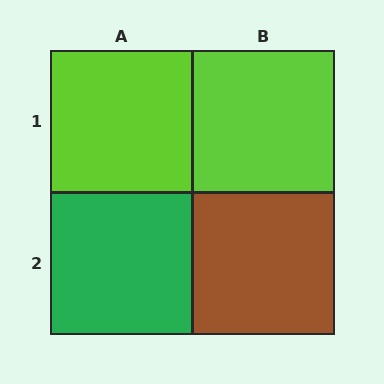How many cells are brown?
1 cell is brown.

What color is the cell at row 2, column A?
Green.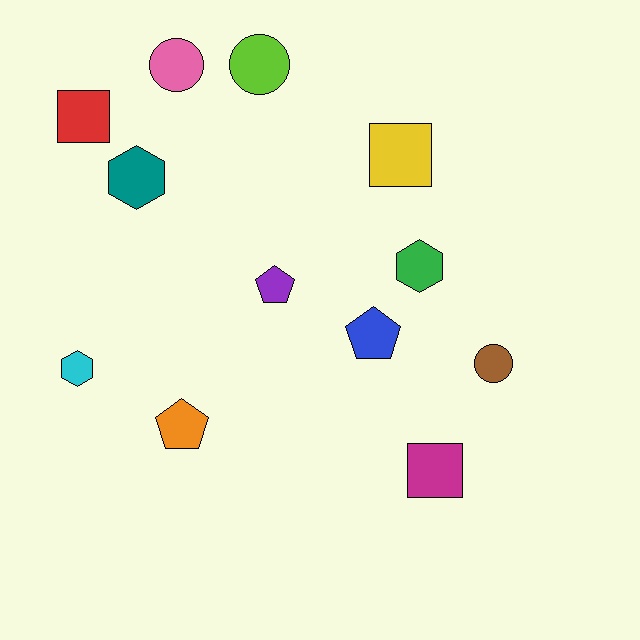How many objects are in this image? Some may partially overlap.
There are 12 objects.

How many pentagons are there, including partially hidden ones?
There are 3 pentagons.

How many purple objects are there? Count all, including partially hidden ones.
There is 1 purple object.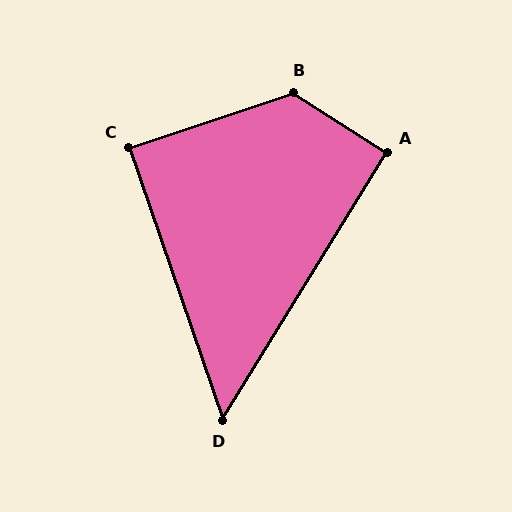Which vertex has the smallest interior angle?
D, at approximately 51 degrees.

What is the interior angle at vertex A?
Approximately 91 degrees (approximately right).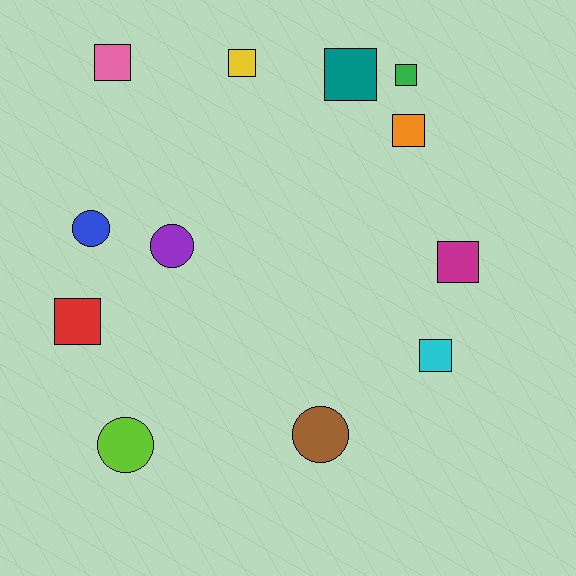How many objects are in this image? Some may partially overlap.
There are 12 objects.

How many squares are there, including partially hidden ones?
There are 8 squares.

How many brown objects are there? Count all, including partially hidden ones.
There is 1 brown object.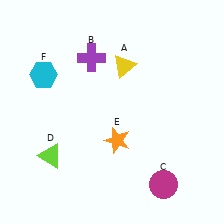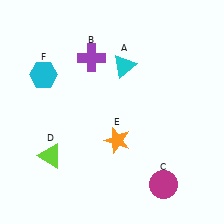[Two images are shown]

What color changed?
The triangle (A) changed from yellow in Image 1 to cyan in Image 2.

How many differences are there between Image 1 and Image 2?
There is 1 difference between the two images.